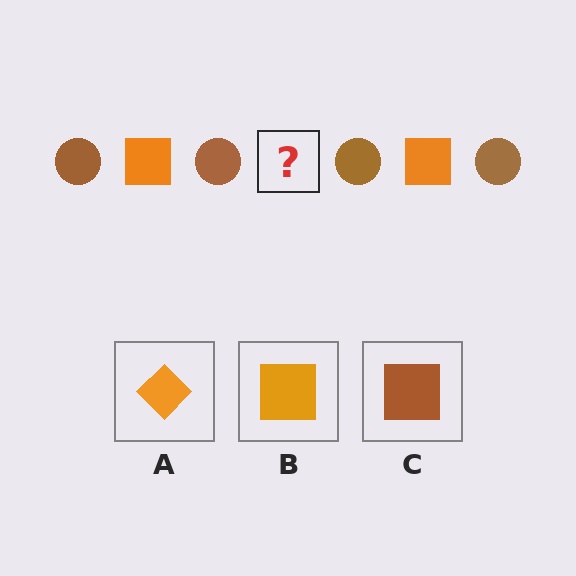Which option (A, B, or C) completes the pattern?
B.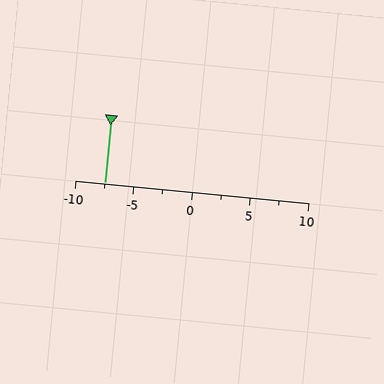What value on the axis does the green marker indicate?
The marker indicates approximately -7.5.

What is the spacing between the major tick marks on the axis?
The major ticks are spaced 5 apart.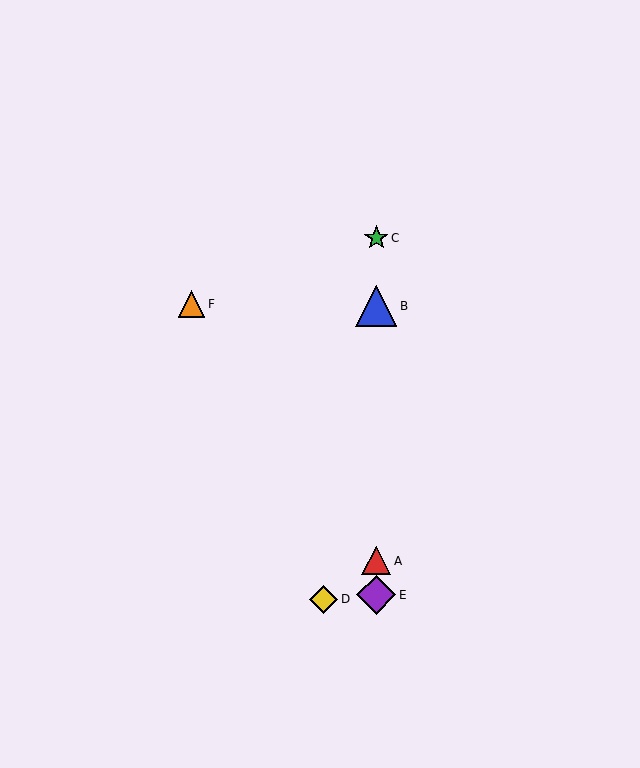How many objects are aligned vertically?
4 objects (A, B, C, E) are aligned vertically.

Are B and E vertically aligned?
Yes, both are at x≈376.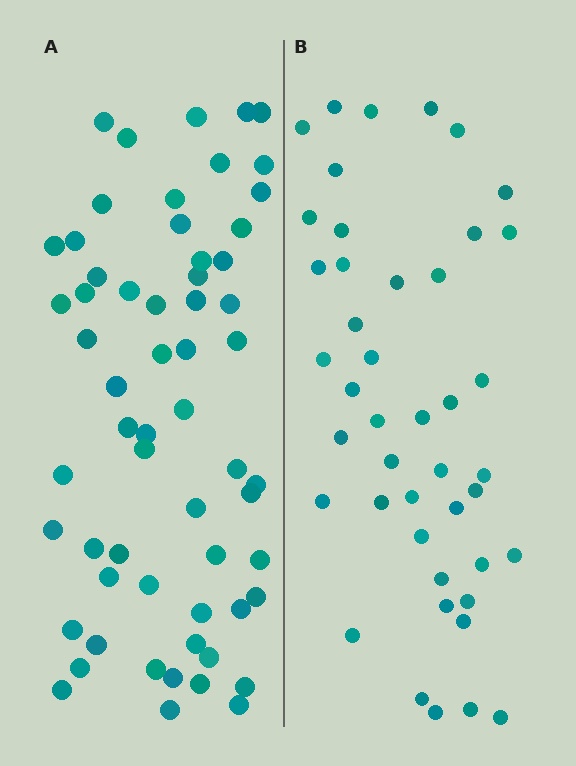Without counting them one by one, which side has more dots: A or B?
Region A (the left region) has more dots.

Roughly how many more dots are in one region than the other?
Region A has approximately 15 more dots than region B.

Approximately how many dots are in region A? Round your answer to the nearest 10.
About 60 dots.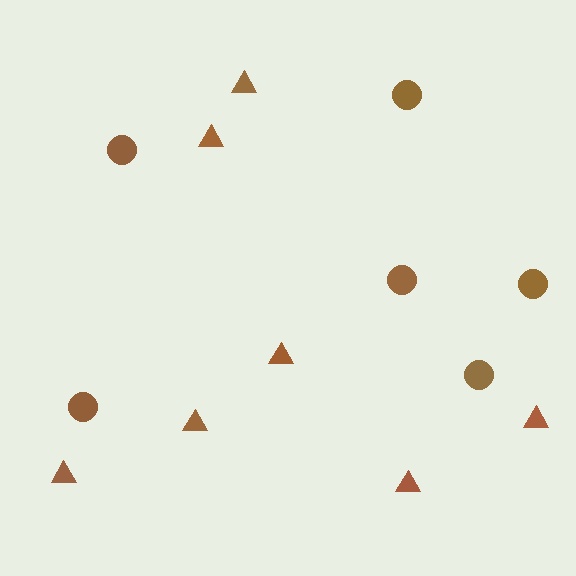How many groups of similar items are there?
There are 2 groups: one group of circles (6) and one group of triangles (7).